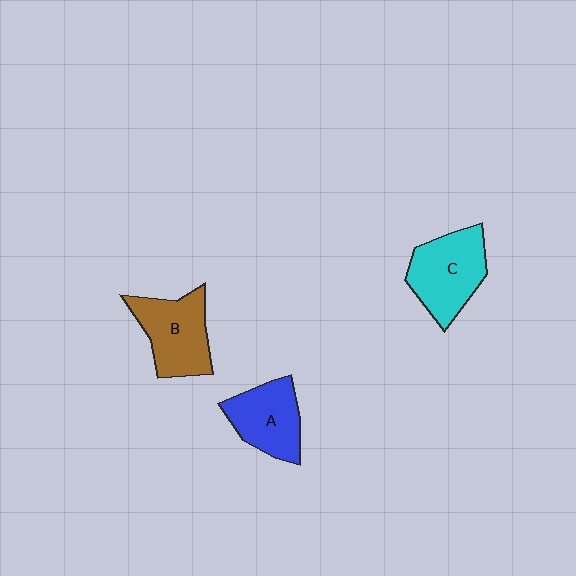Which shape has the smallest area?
Shape A (blue).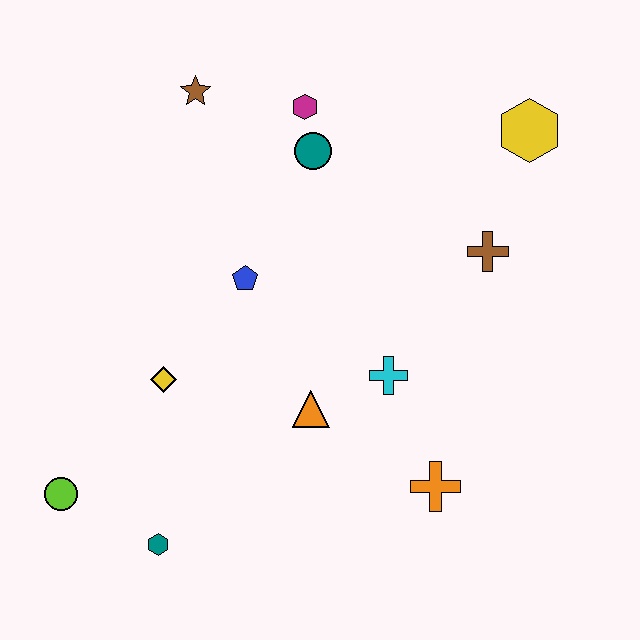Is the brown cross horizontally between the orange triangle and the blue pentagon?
No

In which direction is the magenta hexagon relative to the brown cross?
The magenta hexagon is to the left of the brown cross.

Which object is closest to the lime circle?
The teal hexagon is closest to the lime circle.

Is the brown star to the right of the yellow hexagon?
No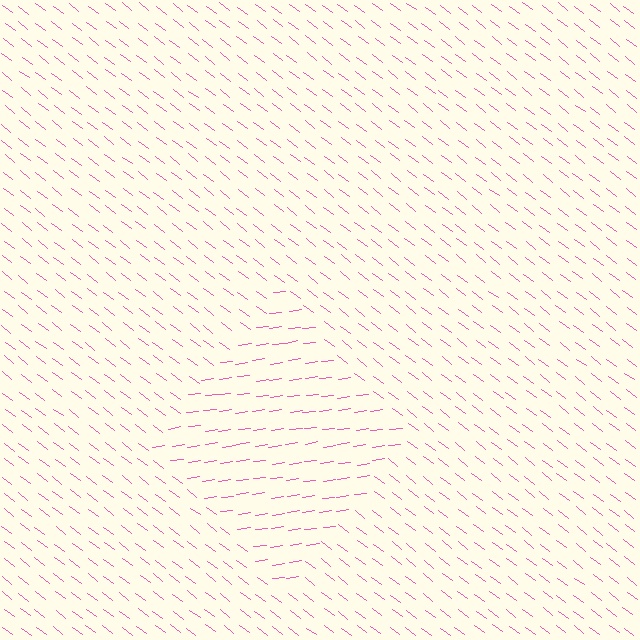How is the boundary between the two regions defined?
The boundary is defined purely by a change in line orientation (approximately 45 degrees difference). All lines are the same color and thickness.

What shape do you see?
I see a diamond.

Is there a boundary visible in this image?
Yes, there is a texture boundary formed by a change in line orientation.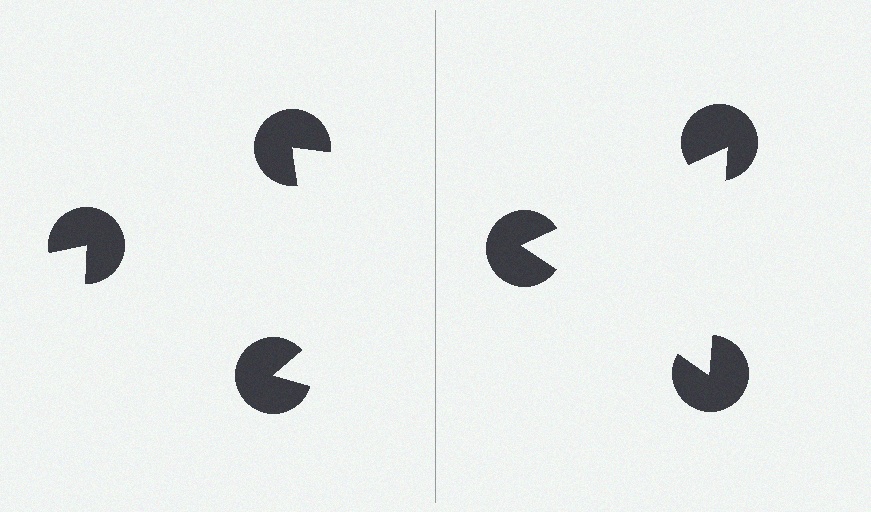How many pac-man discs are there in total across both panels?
6 — 3 on each side.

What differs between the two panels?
The pac-man discs are positioned identically on both sides; only the wedge orientations differ. On the right they align to a triangle; on the left they are misaligned.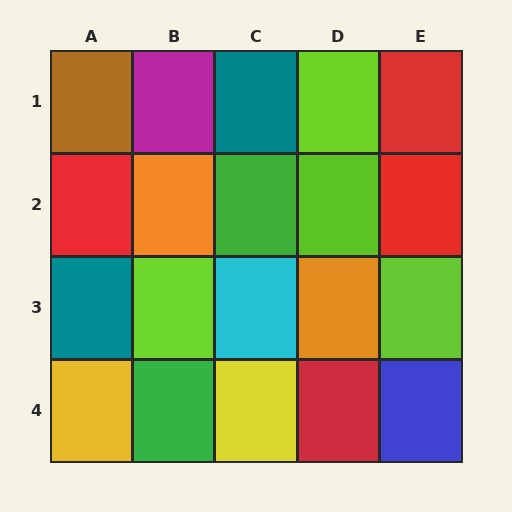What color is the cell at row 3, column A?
Teal.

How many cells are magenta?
1 cell is magenta.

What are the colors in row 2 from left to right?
Red, orange, green, lime, red.